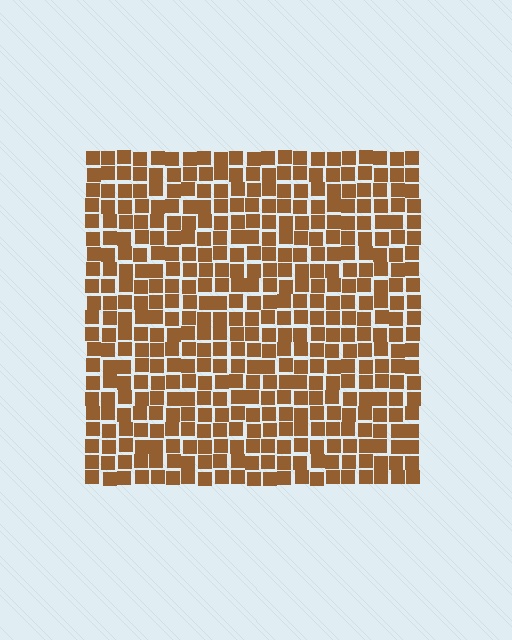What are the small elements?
The small elements are squares.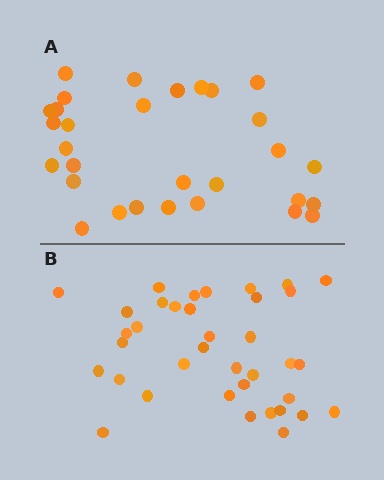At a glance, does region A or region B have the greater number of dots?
Region B (the bottom region) has more dots.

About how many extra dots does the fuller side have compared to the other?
Region B has roughly 8 or so more dots than region A.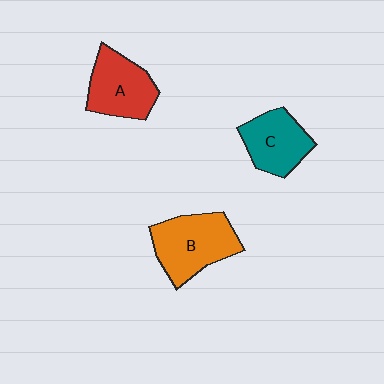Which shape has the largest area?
Shape B (orange).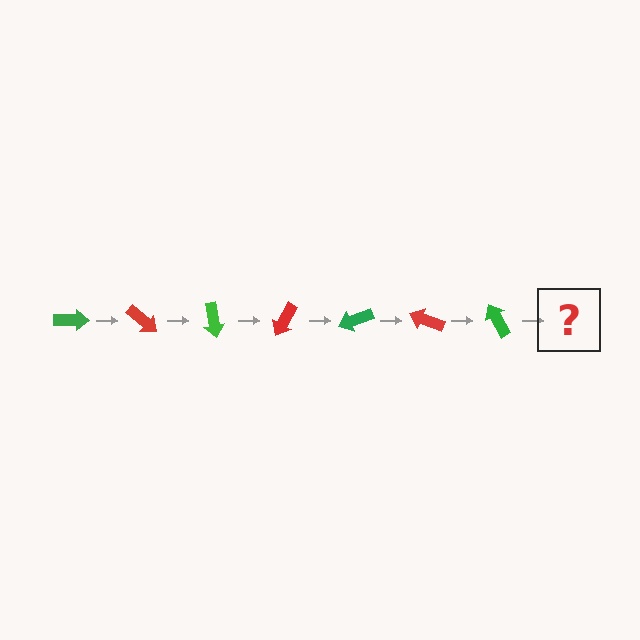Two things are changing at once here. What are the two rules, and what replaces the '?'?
The two rules are that it rotates 40 degrees each step and the color cycles through green and red. The '?' should be a red arrow, rotated 280 degrees from the start.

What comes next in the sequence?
The next element should be a red arrow, rotated 280 degrees from the start.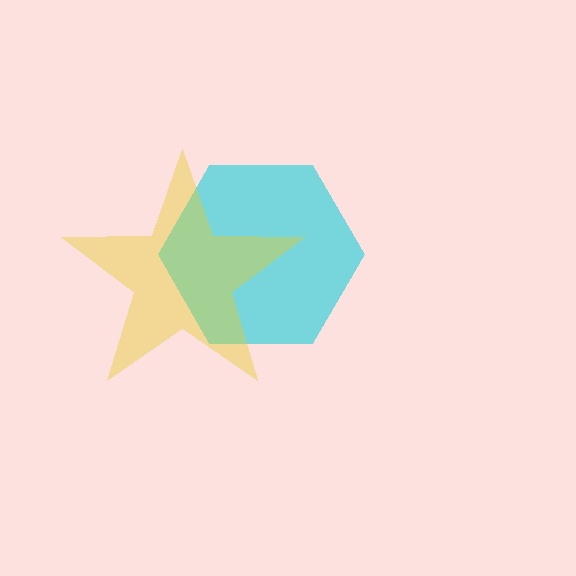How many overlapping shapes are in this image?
There are 2 overlapping shapes in the image.